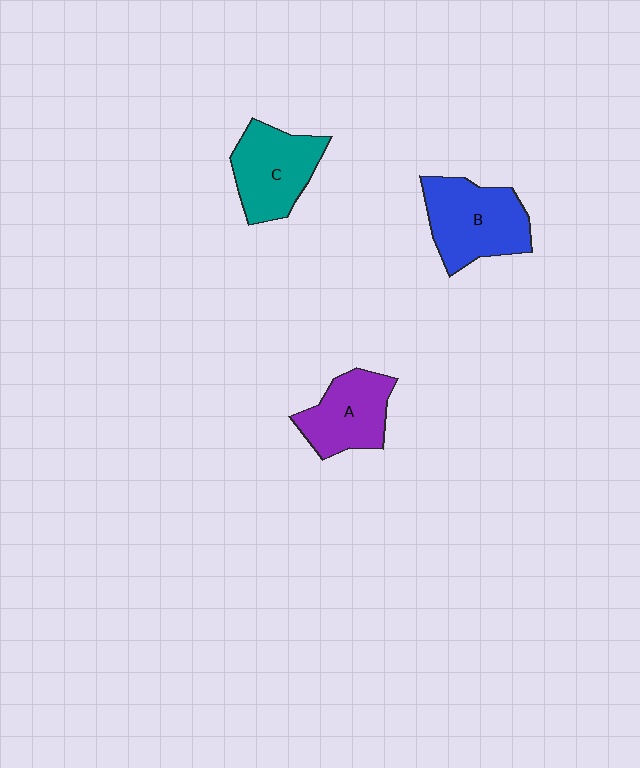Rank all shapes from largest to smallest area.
From largest to smallest: B (blue), C (teal), A (purple).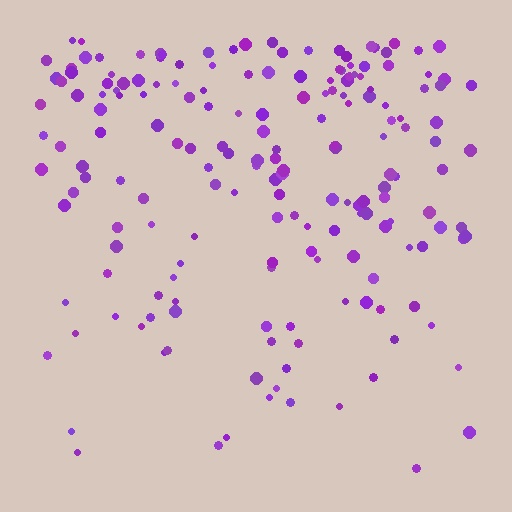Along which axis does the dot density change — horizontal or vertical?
Vertical.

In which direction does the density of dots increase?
From bottom to top, with the top side densest.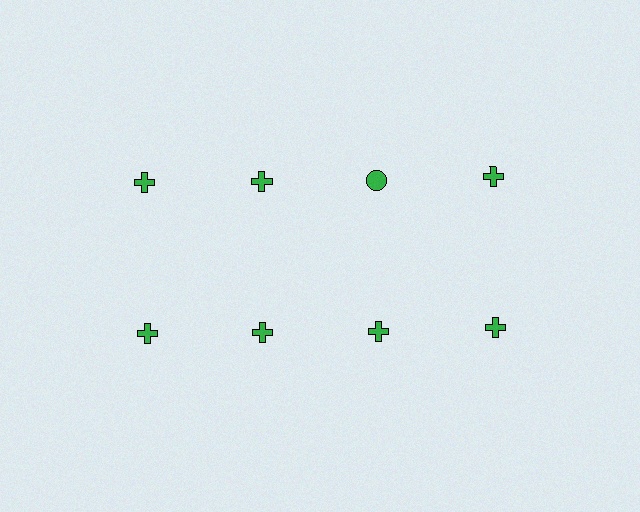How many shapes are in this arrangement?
There are 8 shapes arranged in a grid pattern.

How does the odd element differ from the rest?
It has a different shape: circle instead of cross.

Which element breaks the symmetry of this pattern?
The green circle in the top row, center column breaks the symmetry. All other shapes are green crosses.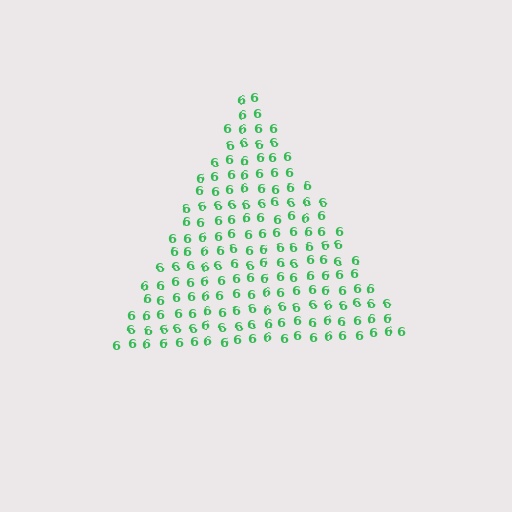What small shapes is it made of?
It is made of small digit 6's.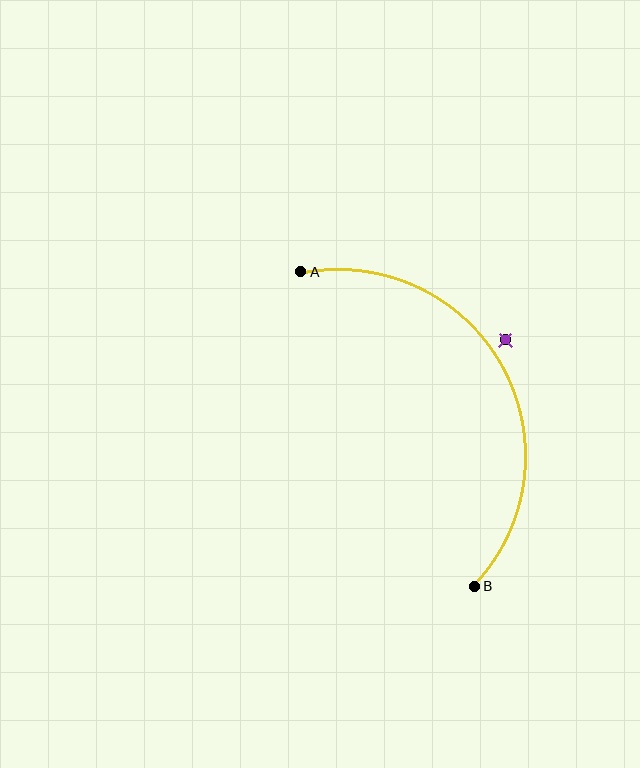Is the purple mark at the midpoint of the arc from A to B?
No — the purple mark does not lie on the arc at all. It sits slightly outside the curve.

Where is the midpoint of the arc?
The arc midpoint is the point on the curve farthest from the straight line joining A and B. It sits to the right of that line.